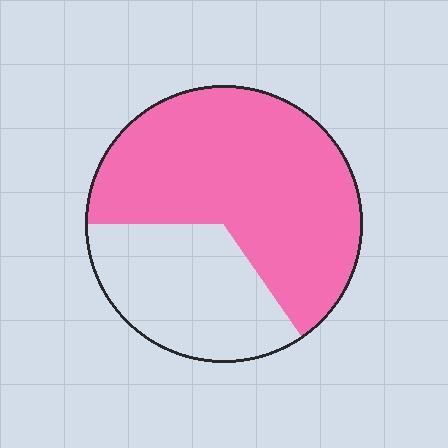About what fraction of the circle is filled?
About two thirds (2/3).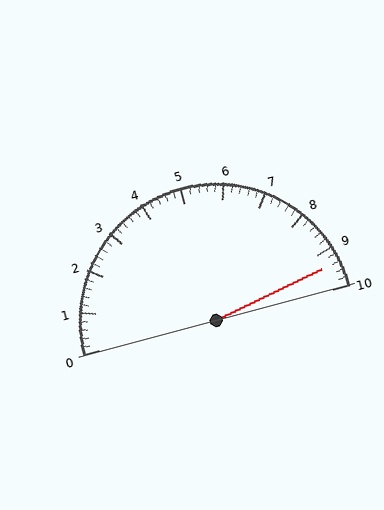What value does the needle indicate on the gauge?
The needle indicates approximately 9.4.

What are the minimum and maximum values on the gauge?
The gauge ranges from 0 to 10.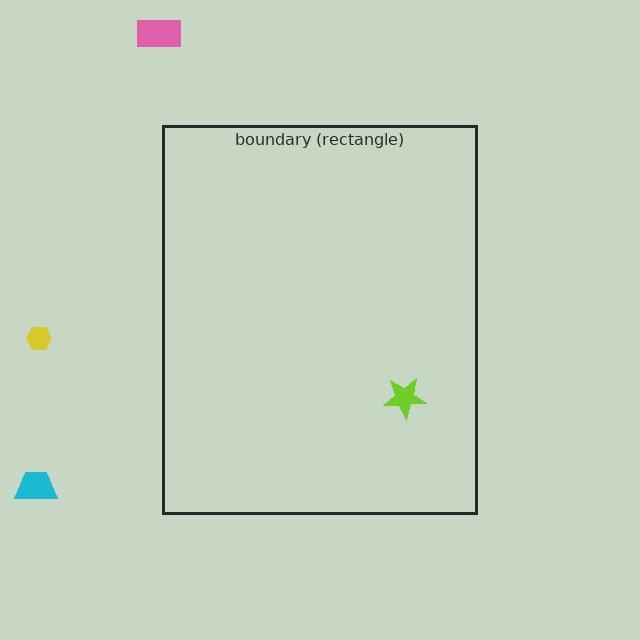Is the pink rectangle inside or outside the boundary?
Outside.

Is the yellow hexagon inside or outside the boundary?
Outside.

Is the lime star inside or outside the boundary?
Inside.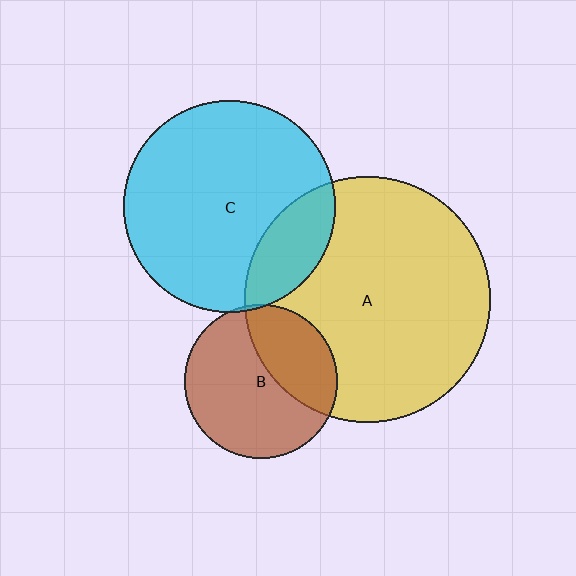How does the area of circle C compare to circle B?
Approximately 1.9 times.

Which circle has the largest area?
Circle A (yellow).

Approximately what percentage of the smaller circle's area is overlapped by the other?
Approximately 35%.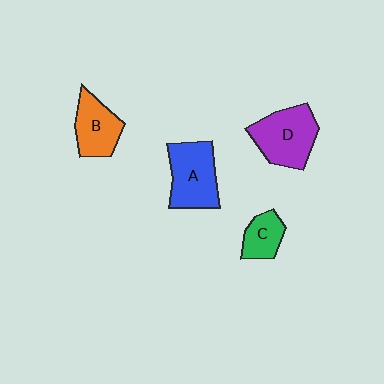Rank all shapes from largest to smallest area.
From largest to smallest: D (purple), A (blue), B (orange), C (green).